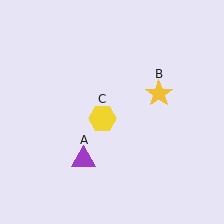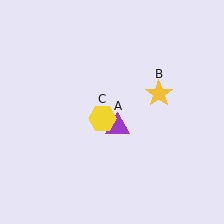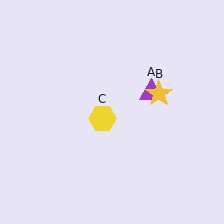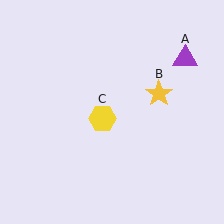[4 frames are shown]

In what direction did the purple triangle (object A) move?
The purple triangle (object A) moved up and to the right.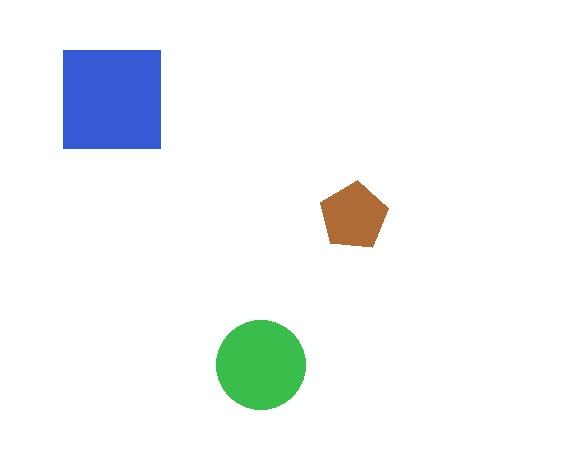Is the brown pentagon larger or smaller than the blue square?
Smaller.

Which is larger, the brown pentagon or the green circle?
The green circle.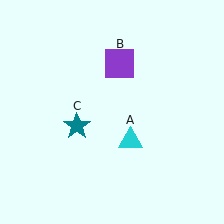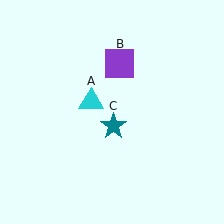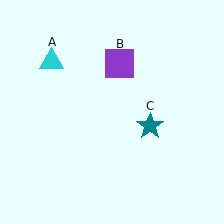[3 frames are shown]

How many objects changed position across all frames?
2 objects changed position: cyan triangle (object A), teal star (object C).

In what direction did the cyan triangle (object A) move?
The cyan triangle (object A) moved up and to the left.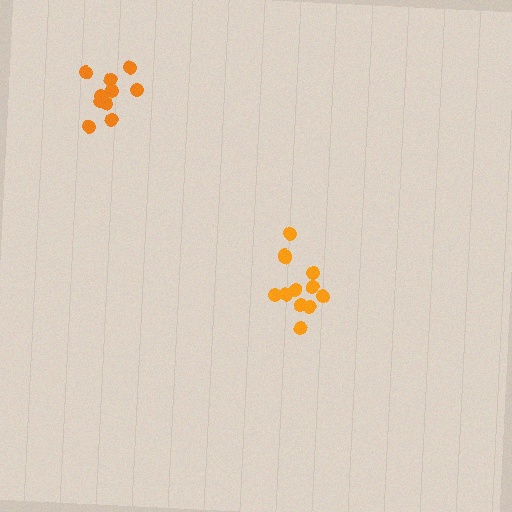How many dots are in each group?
Group 1: 12 dots, Group 2: 10 dots (22 total).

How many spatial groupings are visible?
There are 2 spatial groupings.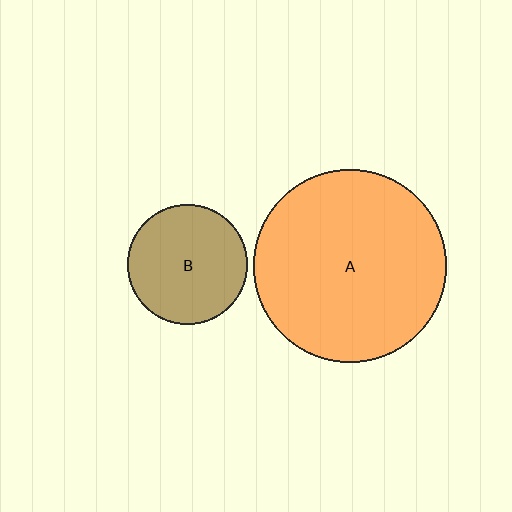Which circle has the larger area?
Circle A (orange).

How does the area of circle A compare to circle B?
Approximately 2.6 times.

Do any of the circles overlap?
No, none of the circles overlap.